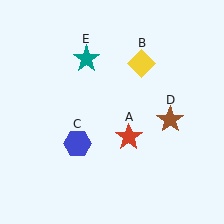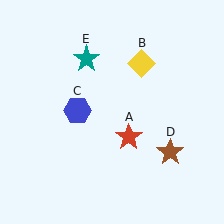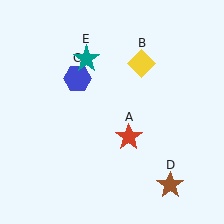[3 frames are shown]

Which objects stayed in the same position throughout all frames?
Red star (object A) and yellow diamond (object B) and teal star (object E) remained stationary.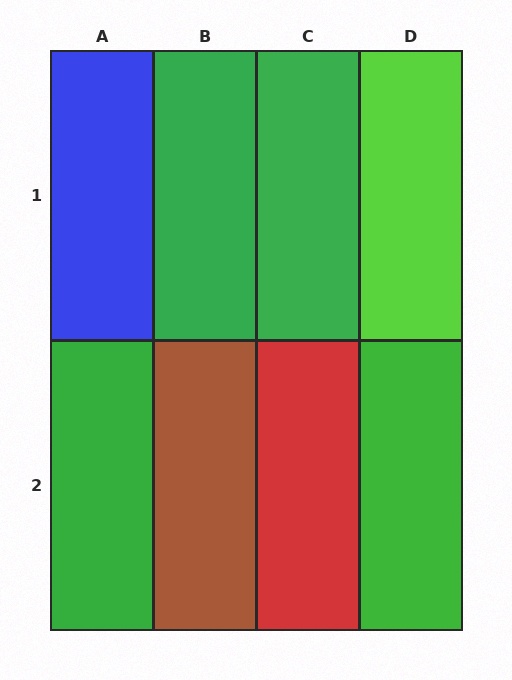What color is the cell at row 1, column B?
Green.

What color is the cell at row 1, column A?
Blue.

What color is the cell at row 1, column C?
Green.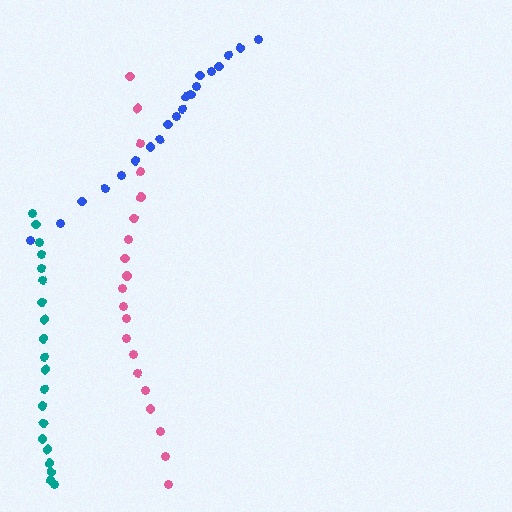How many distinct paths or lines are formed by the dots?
There are 3 distinct paths.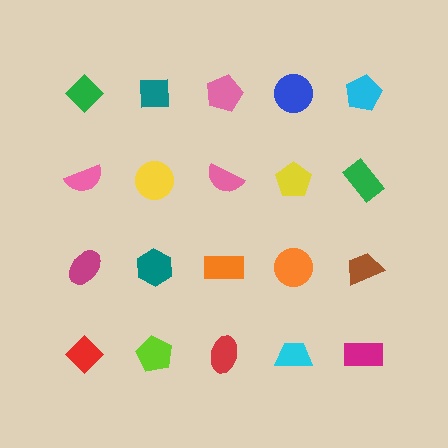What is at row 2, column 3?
A pink semicircle.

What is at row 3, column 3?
An orange rectangle.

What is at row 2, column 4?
A yellow pentagon.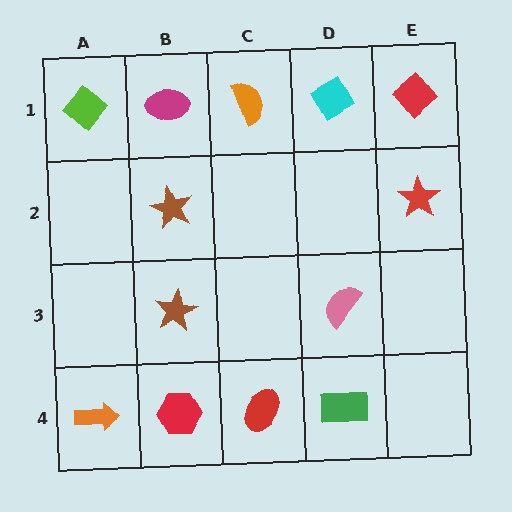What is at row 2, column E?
A red star.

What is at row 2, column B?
A brown star.